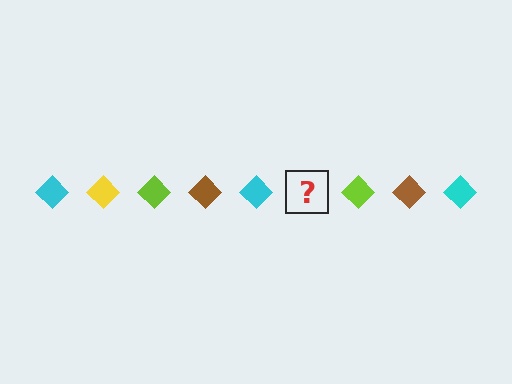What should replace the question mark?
The question mark should be replaced with a yellow diamond.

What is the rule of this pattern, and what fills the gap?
The rule is that the pattern cycles through cyan, yellow, lime, brown diamonds. The gap should be filled with a yellow diamond.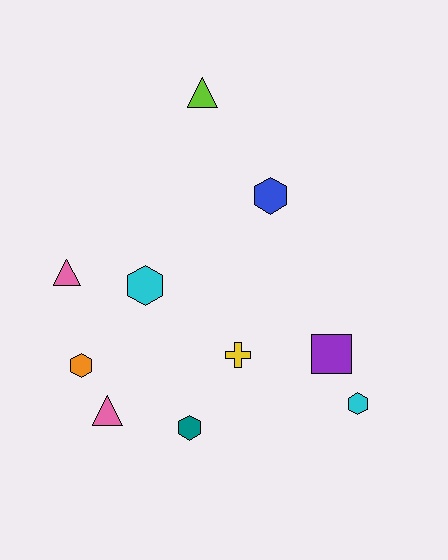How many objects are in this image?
There are 10 objects.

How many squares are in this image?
There is 1 square.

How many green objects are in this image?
There are no green objects.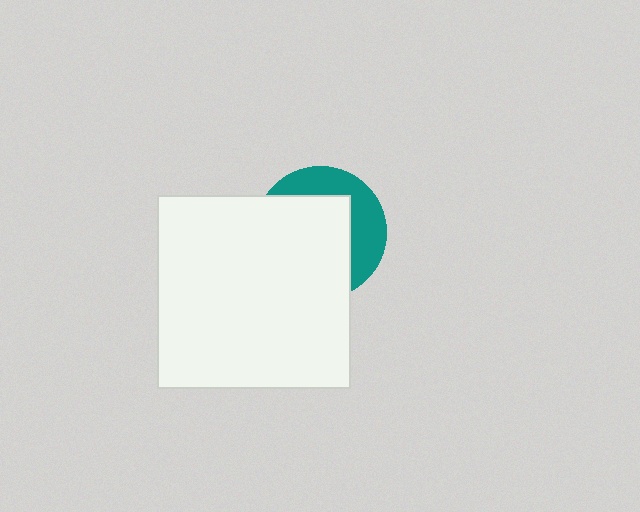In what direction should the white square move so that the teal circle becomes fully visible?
The white square should move toward the lower-left. That is the shortest direction to clear the overlap and leave the teal circle fully visible.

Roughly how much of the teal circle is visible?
A small part of it is visible (roughly 36%).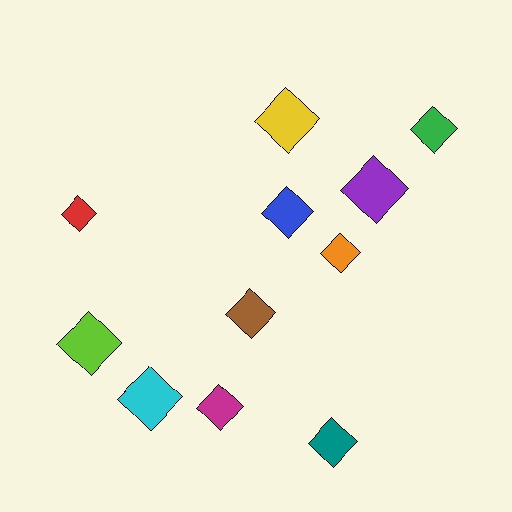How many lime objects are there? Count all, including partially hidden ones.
There is 1 lime object.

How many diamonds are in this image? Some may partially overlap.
There are 11 diamonds.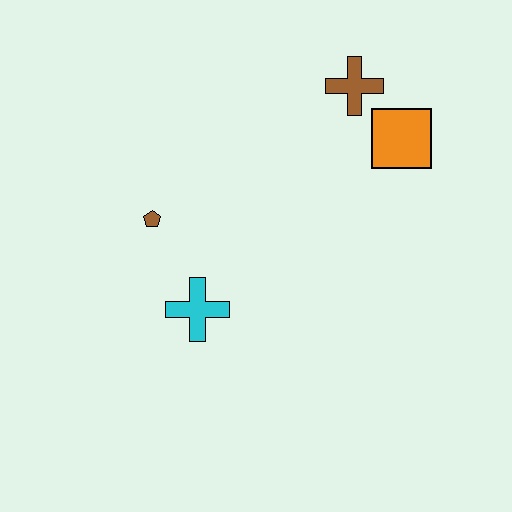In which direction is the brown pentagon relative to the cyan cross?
The brown pentagon is above the cyan cross.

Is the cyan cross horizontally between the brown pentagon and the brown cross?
Yes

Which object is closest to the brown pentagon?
The cyan cross is closest to the brown pentagon.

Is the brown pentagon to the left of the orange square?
Yes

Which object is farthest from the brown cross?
The cyan cross is farthest from the brown cross.